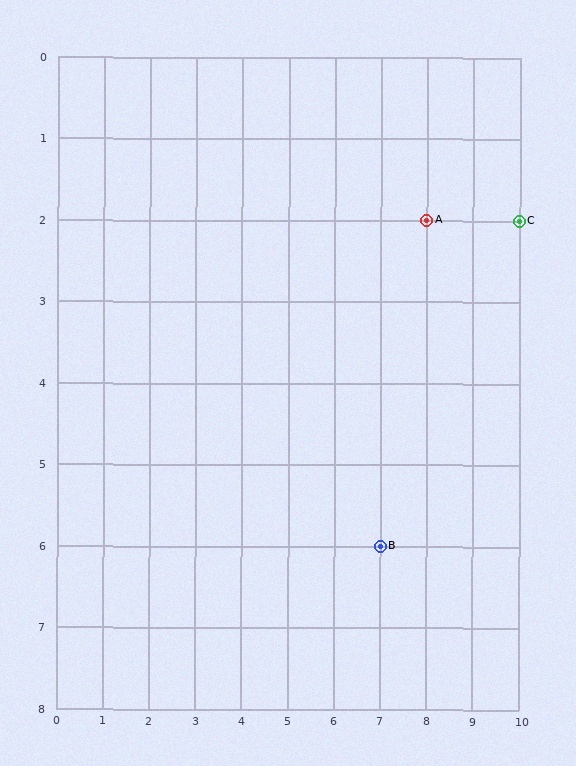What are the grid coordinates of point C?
Point C is at grid coordinates (10, 2).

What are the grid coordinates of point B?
Point B is at grid coordinates (7, 6).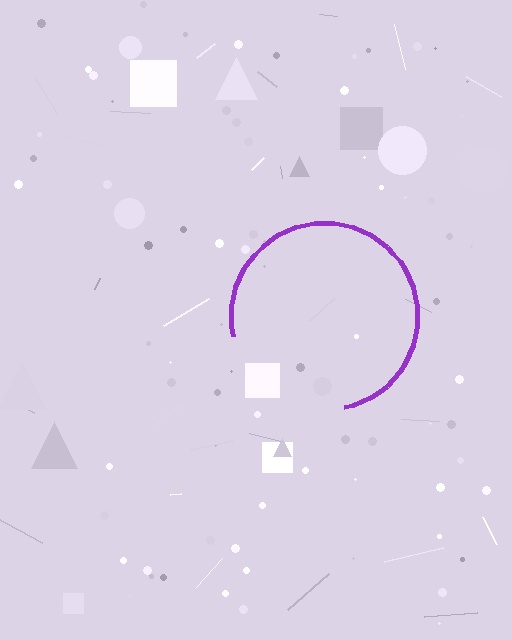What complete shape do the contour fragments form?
The contour fragments form a circle.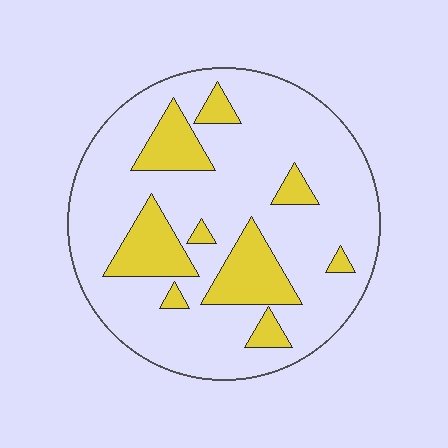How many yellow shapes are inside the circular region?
9.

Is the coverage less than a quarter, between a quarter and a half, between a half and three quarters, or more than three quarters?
Less than a quarter.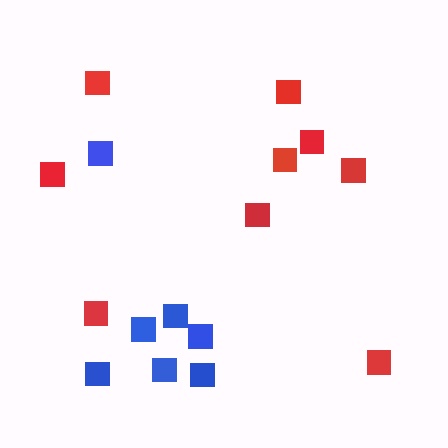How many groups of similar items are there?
There are 2 groups: one group of red squares (9) and one group of blue squares (7).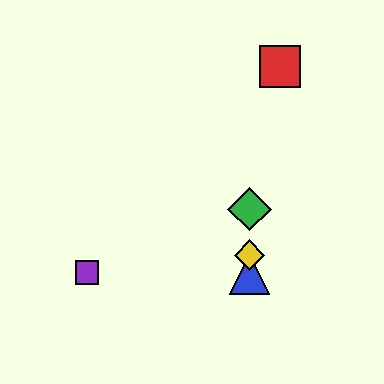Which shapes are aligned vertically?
The blue triangle, the green diamond, the yellow diamond are aligned vertically.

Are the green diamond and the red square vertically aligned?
No, the green diamond is at x≈249 and the red square is at x≈280.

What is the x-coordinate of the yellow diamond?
The yellow diamond is at x≈249.